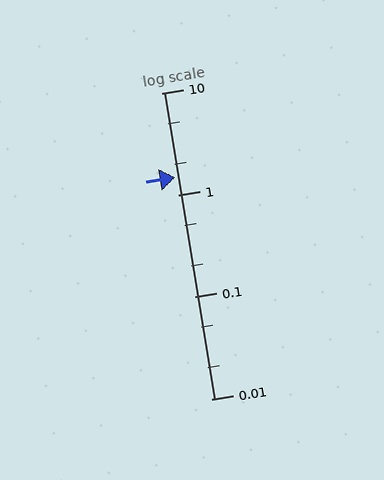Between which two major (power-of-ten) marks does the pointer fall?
The pointer is between 1 and 10.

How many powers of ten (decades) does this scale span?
The scale spans 3 decades, from 0.01 to 10.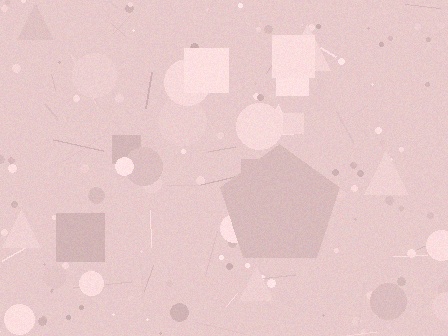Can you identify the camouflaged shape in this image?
The camouflaged shape is a pentagon.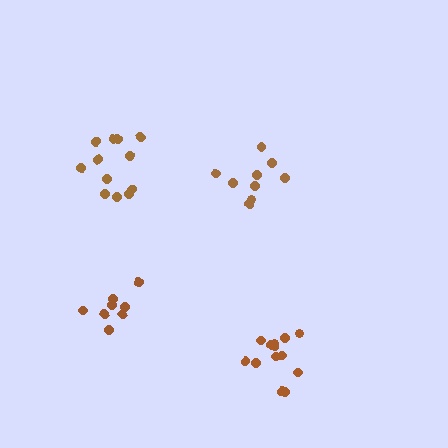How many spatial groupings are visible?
There are 4 spatial groupings.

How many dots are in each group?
Group 1: 13 dots, Group 2: 9 dots, Group 3: 8 dots, Group 4: 12 dots (42 total).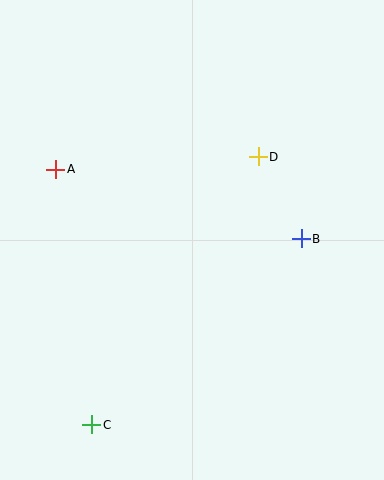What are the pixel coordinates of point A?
Point A is at (56, 169).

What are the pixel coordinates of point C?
Point C is at (92, 425).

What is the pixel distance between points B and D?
The distance between B and D is 93 pixels.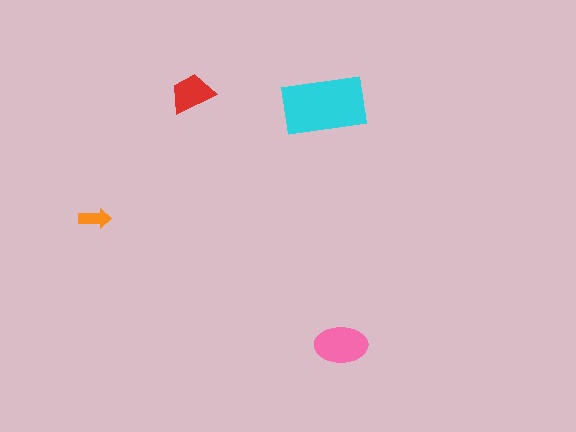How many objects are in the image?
There are 4 objects in the image.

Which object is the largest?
The cyan rectangle.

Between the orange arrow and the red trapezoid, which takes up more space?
The red trapezoid.